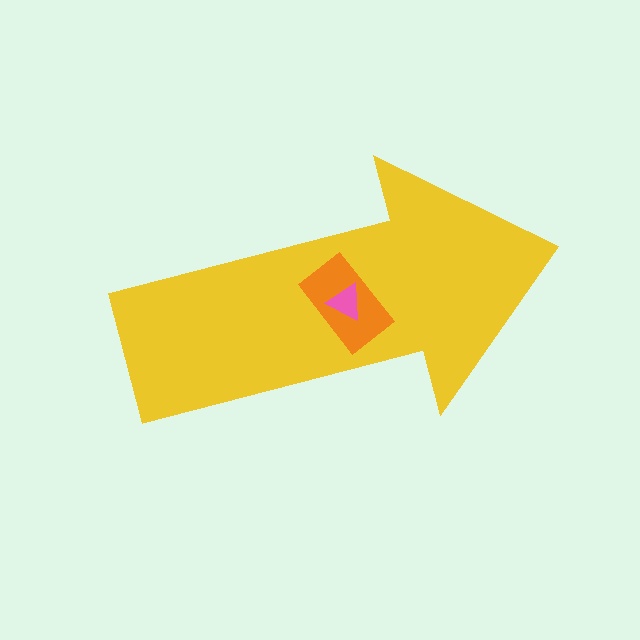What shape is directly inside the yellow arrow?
The orange rectangle.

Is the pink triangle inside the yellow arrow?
Yes.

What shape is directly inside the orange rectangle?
The pink triangle.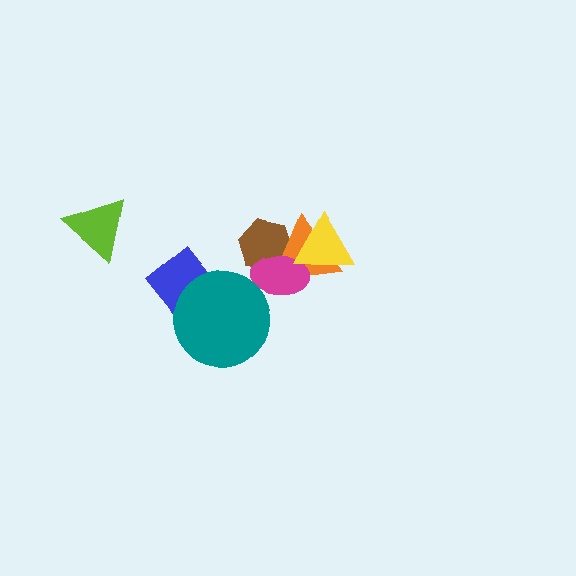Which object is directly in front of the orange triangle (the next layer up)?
The magenta ellipse is directly in front of the orange triangle.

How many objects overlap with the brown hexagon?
2 objects overlap with the brown hexagon.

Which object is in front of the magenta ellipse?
The yellow triangle is in front of the magenta ellipse.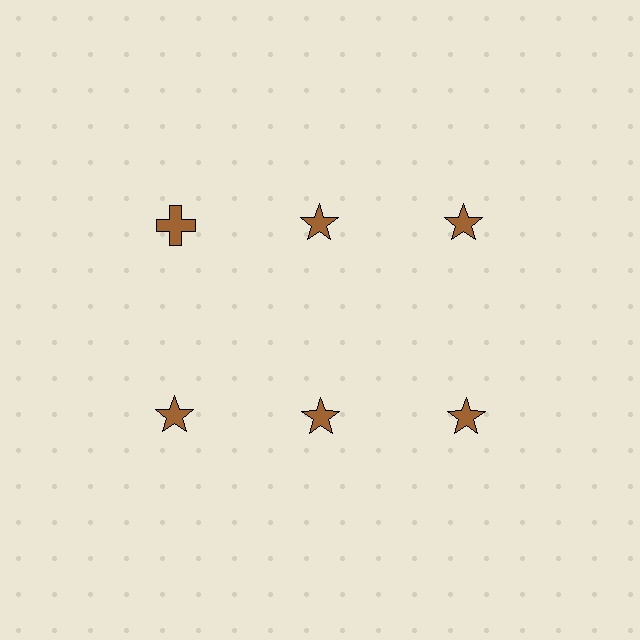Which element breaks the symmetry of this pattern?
The brown cross in the top row, leftmost column breaks the symmetry. All other shapes are brown stars.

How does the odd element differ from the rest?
It has a different shape: cross instead of star.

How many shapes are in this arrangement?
There are 6 shapes arranged in a grid pattern.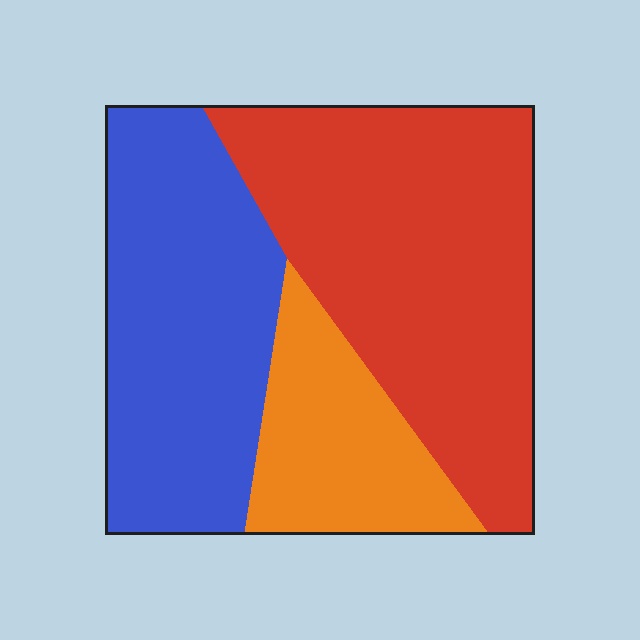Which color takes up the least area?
Orange, at roughly 20%.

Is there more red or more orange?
Red.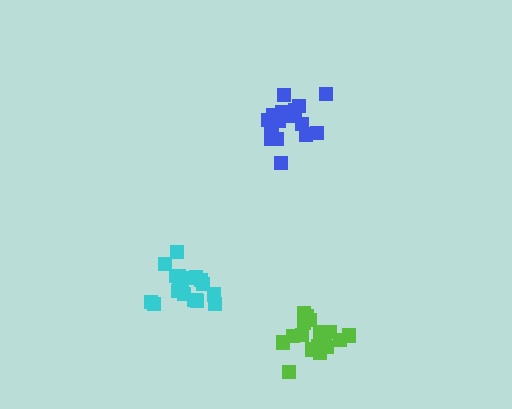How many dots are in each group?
Group 1: 17 dots, Group 2: 19 dots, Group 3: 19 dots (55 total).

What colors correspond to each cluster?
The clusters are colored: blue, cyan, lime.